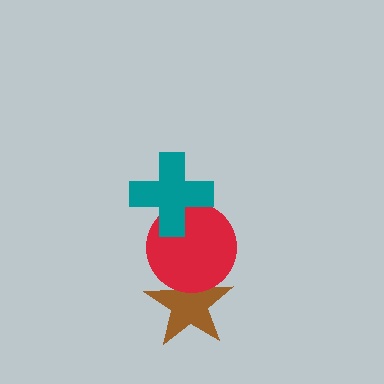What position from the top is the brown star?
The brown star is 3rd from the top.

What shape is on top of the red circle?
The teal cross is on top of the red circle.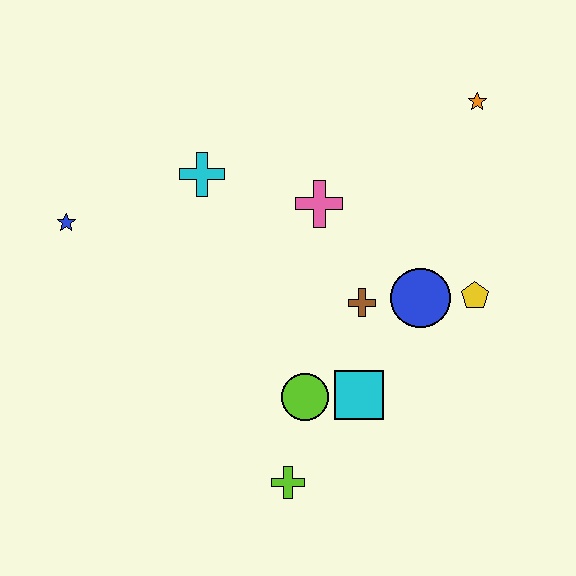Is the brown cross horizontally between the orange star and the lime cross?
Yes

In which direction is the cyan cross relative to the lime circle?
The cyan cross is above the lime circle.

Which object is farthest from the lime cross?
The orange star is farthest from the lime cross.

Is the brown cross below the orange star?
Yes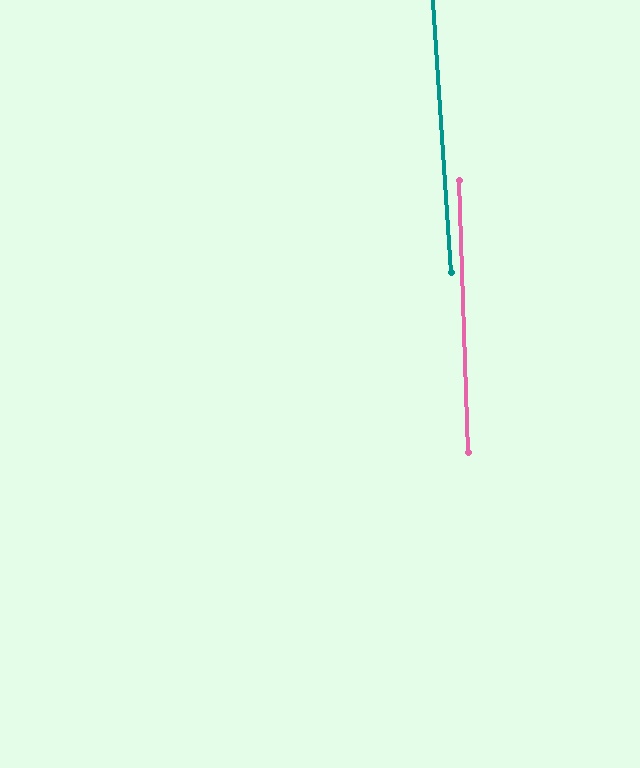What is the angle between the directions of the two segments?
Approximately 2 degrees.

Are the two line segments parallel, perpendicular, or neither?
Parallel — their directions differ by only 1.8°.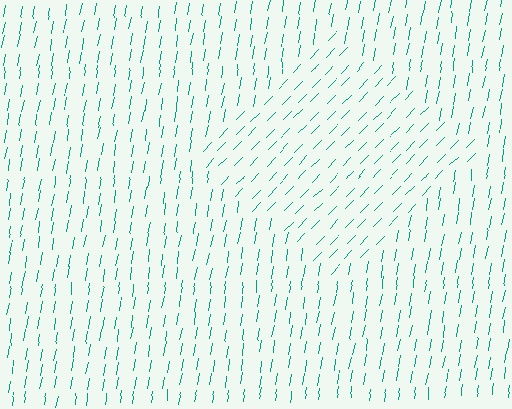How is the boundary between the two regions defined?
The boundary is defined purely by a change in line orientation (approximately 34 degrees difference). All lines are the same color and thickness.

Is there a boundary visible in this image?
Yes, there is a texture boundary formed by a change in line orientation.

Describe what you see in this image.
The image is filled with small teal line segments. A diamond region in the image has lines oriented differently from the surrounding lines, creating a visible texture boundary.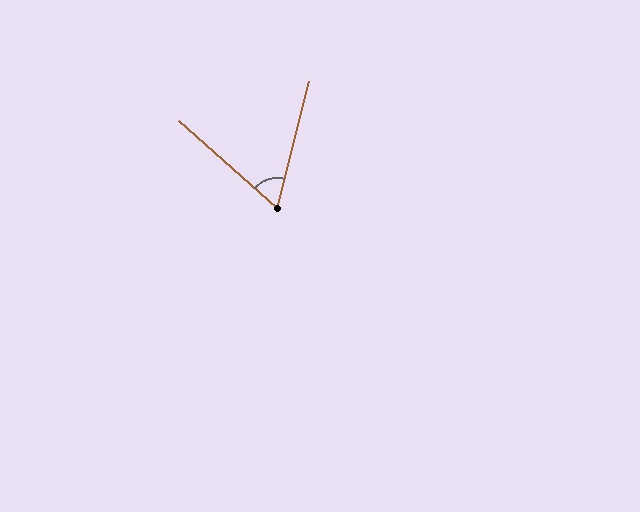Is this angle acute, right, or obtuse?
It is acute.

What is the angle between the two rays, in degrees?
Approximately 63 degrees.